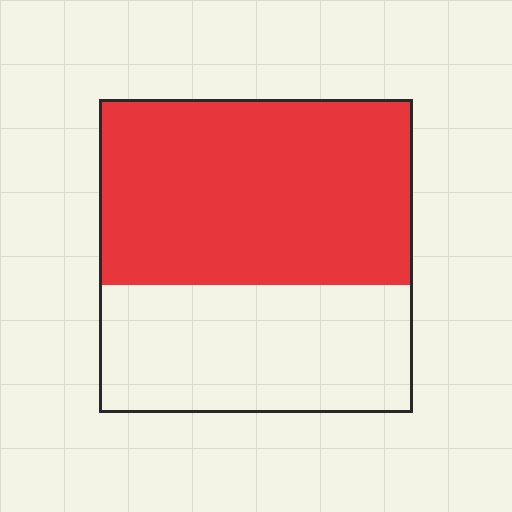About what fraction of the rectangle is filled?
About three fifths (3/5).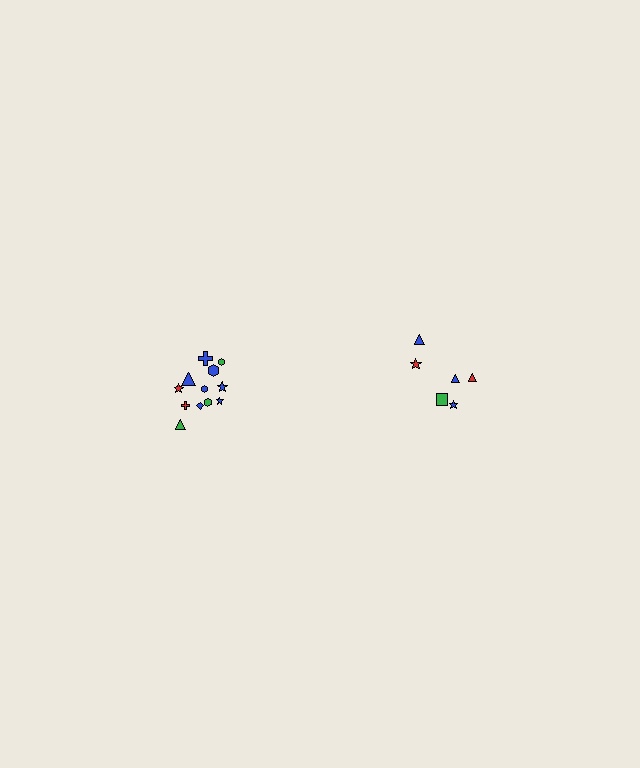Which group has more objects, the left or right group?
The left group.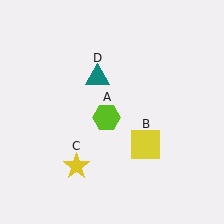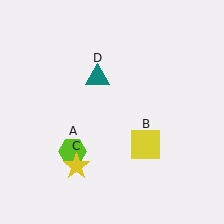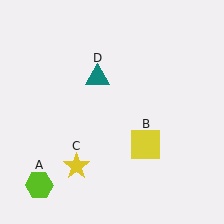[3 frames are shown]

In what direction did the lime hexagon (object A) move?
The lime hexagon (object A) moved down and to the left.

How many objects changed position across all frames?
1 object changed position: lime hexagon (object A).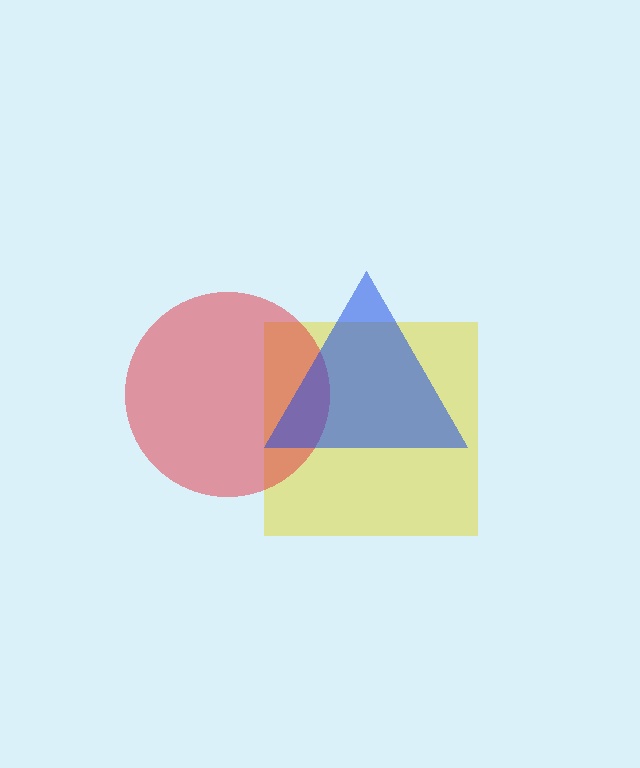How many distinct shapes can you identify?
There are 3 distinct shapes: a yellow square, a red circle, a blue triangle.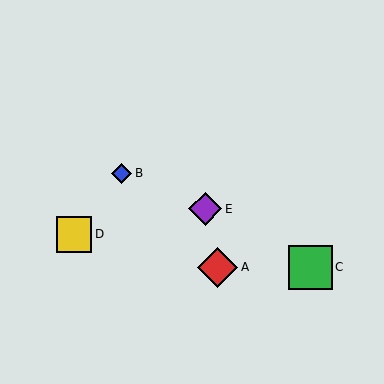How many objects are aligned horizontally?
2 objects (A, C) are aligned horizontally.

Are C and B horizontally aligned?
No, C is at y≈267 and B is at y≈173.